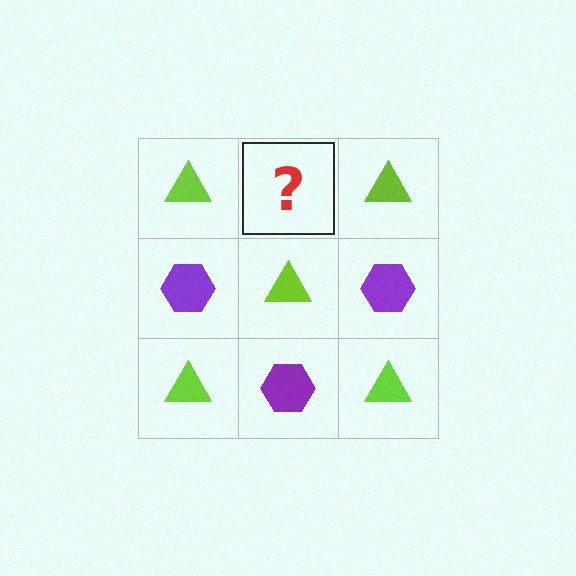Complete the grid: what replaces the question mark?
The question mark should be replaced with a purple hexagon.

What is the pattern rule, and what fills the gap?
The rule is that it alternates lime triangle and purple hexagon in a checkerboard pattern. The gap should be filled with a purple hexagon.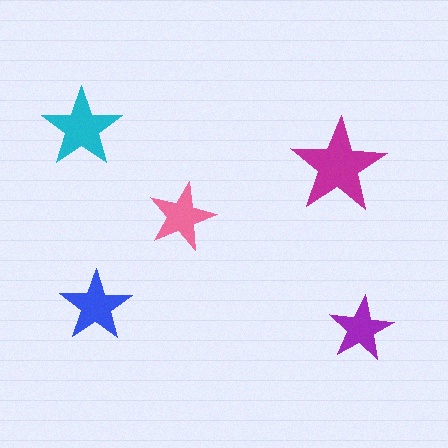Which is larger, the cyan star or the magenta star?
The magenta one.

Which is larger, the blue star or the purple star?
The blue one.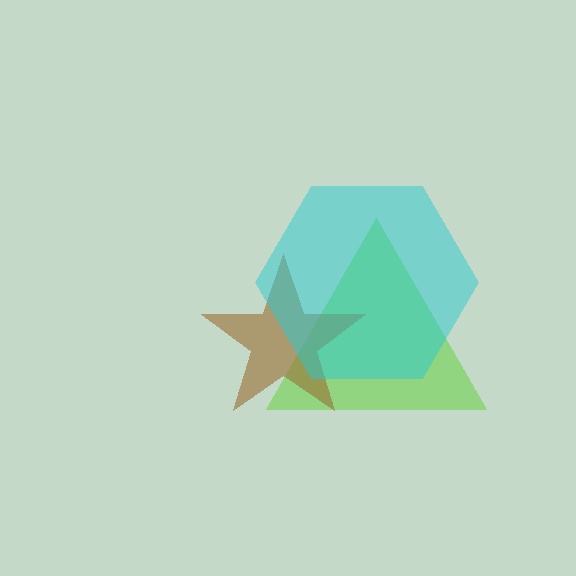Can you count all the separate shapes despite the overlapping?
Yes, there are 3 separate shapes.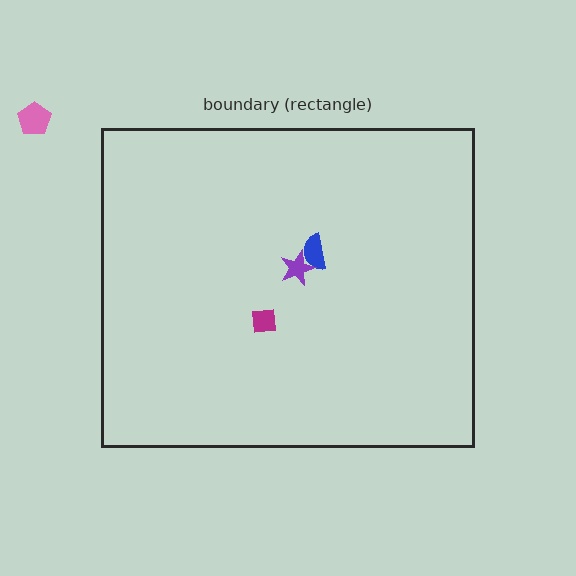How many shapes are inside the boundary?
3 inside, 1 outside.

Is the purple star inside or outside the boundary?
Inside.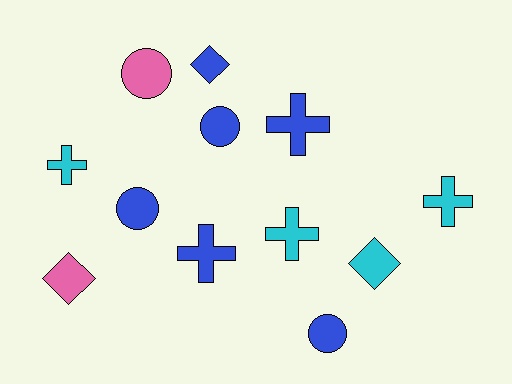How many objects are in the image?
There are 12 objects.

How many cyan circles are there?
There are no cyan circles.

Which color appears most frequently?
Blue, with 6 objects.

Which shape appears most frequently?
Cross, with 5 objects.